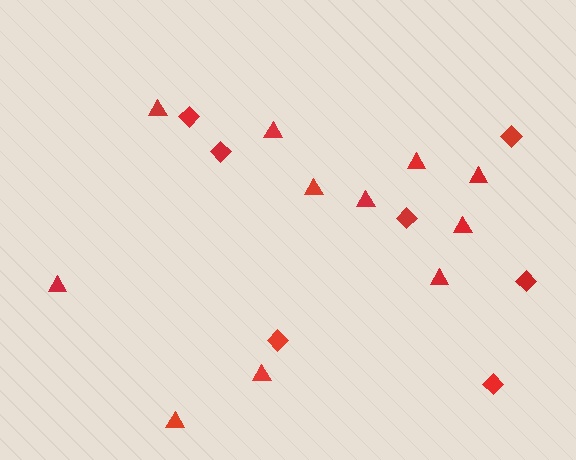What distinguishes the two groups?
There are 2 groups: one group of triangles (11) and one group of diamonds (7).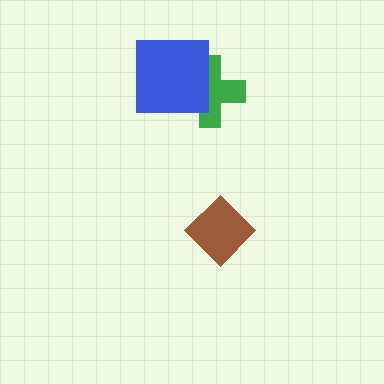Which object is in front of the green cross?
The blue square is in front of the green cross.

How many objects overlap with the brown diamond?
0 objects overlap with the brown diamond.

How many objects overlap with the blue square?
1 object overlaps with the blue square.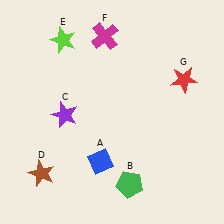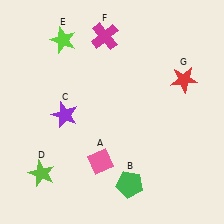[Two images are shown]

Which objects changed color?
A changed from blue to pink. D changed from brown to lime.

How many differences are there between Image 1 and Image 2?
There are 2 differences between the two images.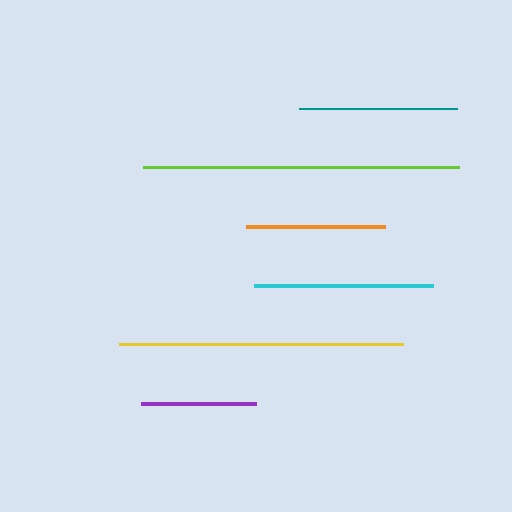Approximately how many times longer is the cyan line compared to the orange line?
The cyan line is approximately 1.3 times the length of the orange line.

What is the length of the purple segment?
The purple segment is approximately 115 pixels long.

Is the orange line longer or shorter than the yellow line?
The yellow line is longer than the orange line.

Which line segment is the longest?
The lime line is the longest at approximately 316 pixels.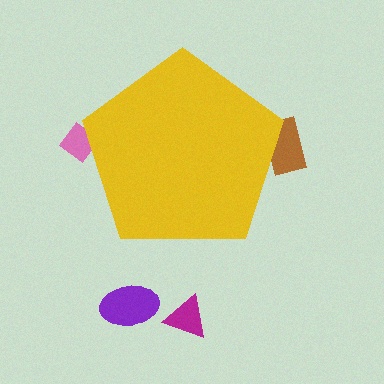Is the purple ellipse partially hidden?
No, the purple ellipse is fully visible.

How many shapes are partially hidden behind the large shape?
2 shapes are partially hidden.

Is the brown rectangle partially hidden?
Yes, the brown rectangle is partially hidden behind the yellow pentagon.